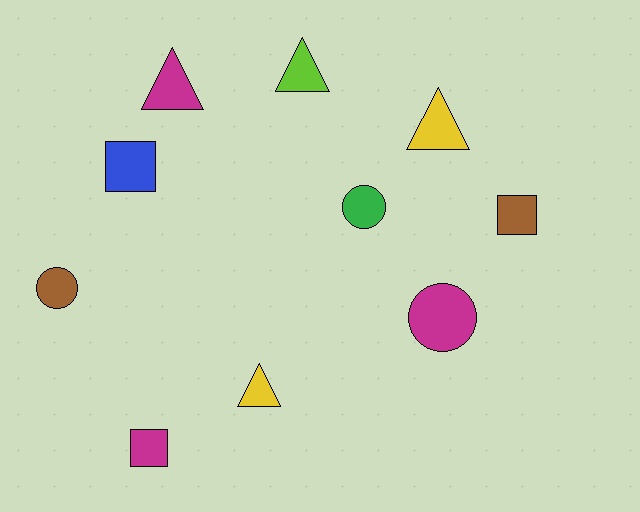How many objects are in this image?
There are 10 objects.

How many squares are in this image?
There are 3 squares.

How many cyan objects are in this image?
There are no cyan objects.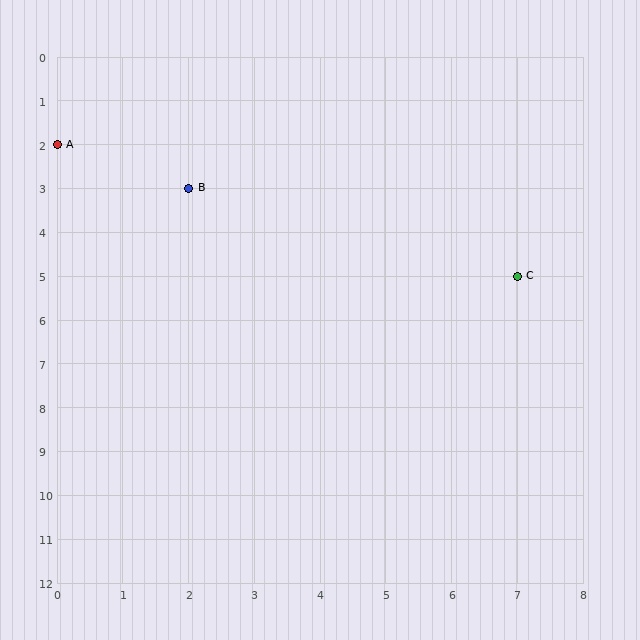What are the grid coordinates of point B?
Point B is at grid coordinates (2, 3).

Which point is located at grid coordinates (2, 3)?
Point B is at (2, 3).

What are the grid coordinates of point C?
Point C is at grid coordinates (7, 5).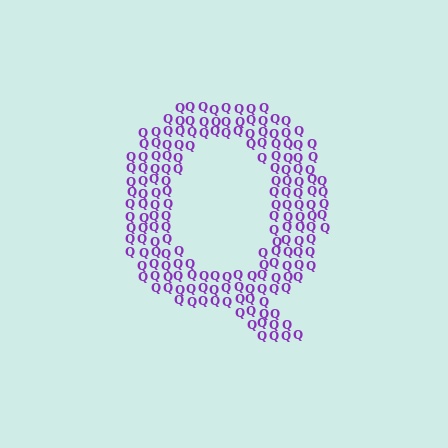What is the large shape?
The large shape is the letter Q.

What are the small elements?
The small elements are letter Q's.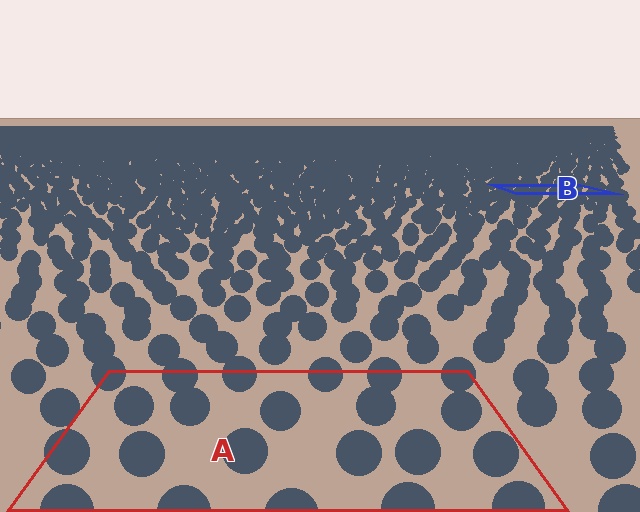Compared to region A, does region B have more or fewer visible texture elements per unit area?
Region B has more texture elements per unit area — they are packed more densely because it is farther away.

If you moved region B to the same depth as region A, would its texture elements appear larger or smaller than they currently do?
They would appear larger. At a closer depth, the same texture elements are projected at a bigger on-screen size.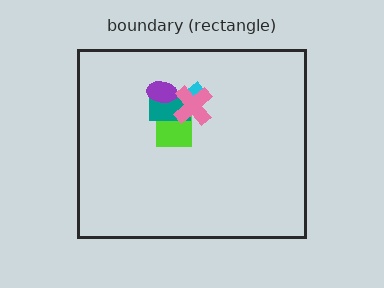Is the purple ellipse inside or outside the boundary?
Inside.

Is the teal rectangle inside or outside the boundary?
Inside.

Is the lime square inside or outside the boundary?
Inside.